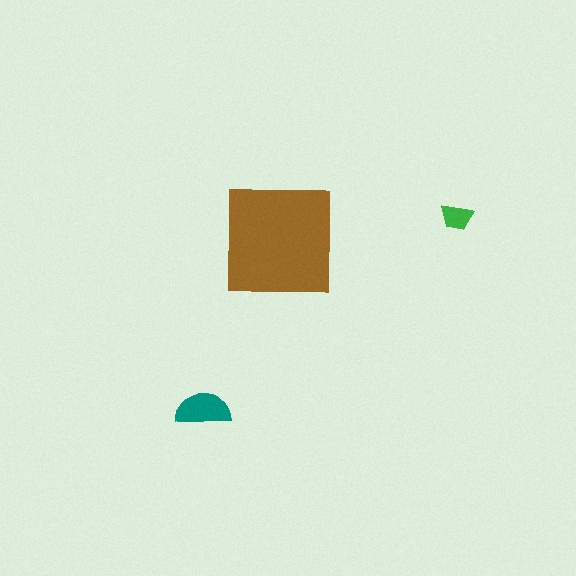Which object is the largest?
The brown square.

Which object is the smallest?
The green trapezoid.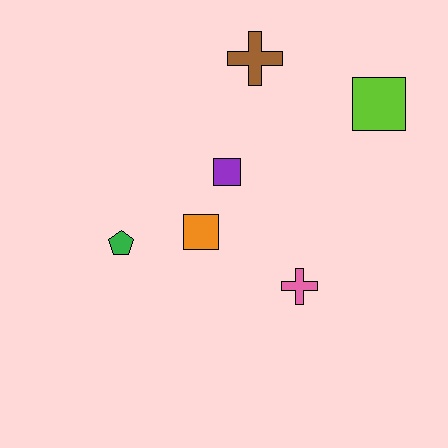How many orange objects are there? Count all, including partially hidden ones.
There is 1 orange object.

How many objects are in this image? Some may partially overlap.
There are 6 objects.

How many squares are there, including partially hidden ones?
There are 3 squares.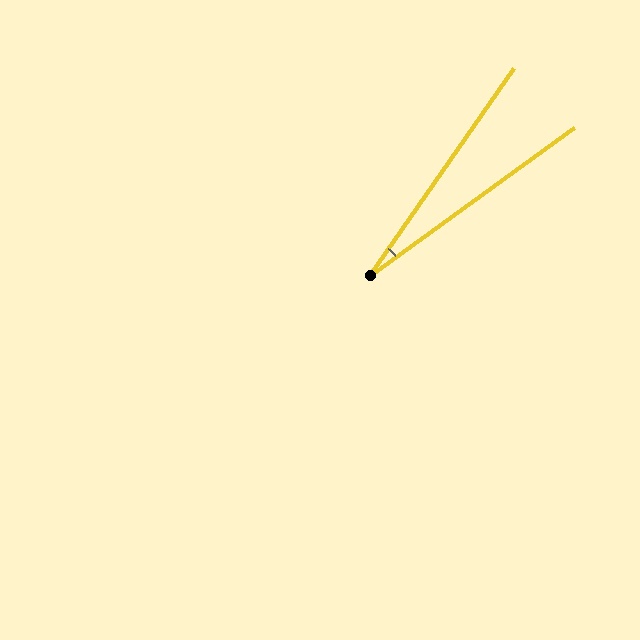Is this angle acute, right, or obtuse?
It is acute.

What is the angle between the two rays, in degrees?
Approximately 19 degrees.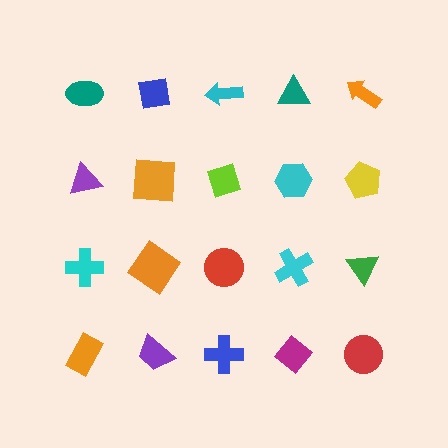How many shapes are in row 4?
5 shapes.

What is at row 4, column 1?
An orange rectangle.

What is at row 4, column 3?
A blue cross.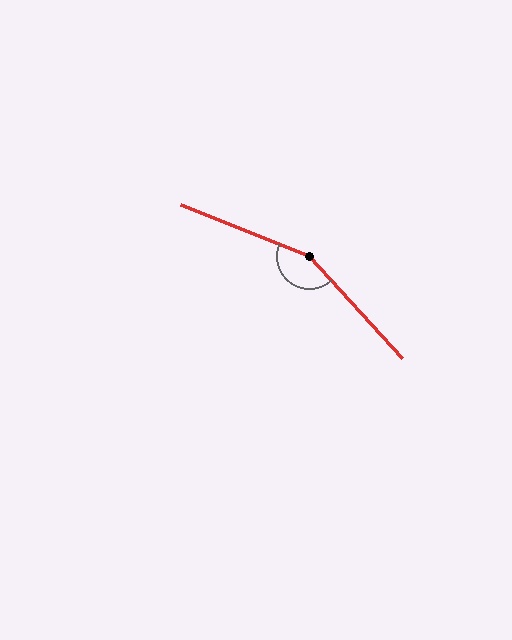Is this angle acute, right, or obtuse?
It is obtuse.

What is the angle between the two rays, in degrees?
Approximately 154 degrees.